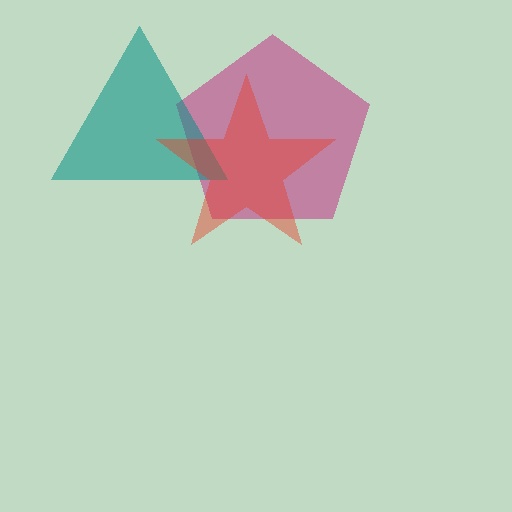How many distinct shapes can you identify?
There are 3 distinct shapes: a magenta pentagon, a teal triangle, a red star.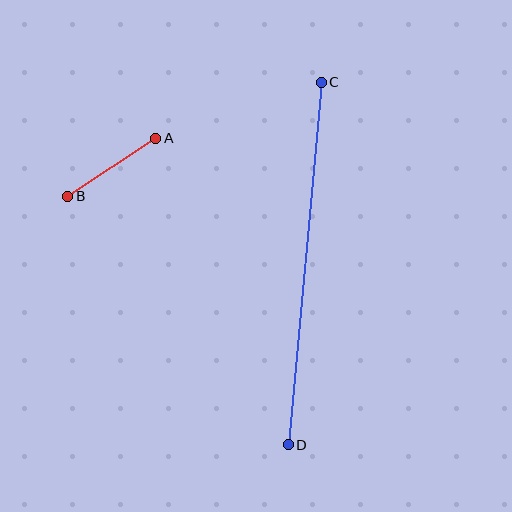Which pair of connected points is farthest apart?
Points C and D are farthest apart.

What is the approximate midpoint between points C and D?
The midpoint is at approximately (305, 264) pixels.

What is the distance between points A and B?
The distance is approximately 106 pixels.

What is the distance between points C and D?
The distance is approximately 364 pixels.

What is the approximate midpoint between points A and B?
The midpoint is at approximately (112, 167) pixels.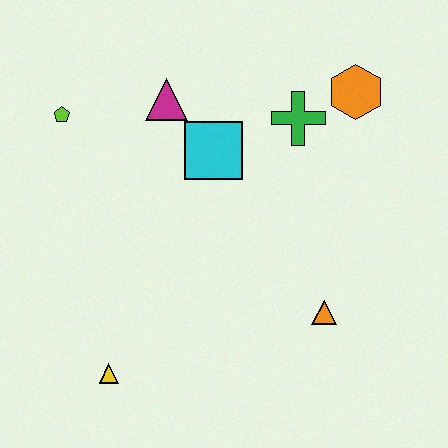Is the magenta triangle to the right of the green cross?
No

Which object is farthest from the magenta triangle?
The yellow triangle is farthest from the magenta triangle.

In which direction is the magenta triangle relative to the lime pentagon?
The magenta triangle is to the right of the lime pentagon.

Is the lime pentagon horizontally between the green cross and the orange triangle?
No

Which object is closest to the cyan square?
The magenta triangle is closest to the cyan square.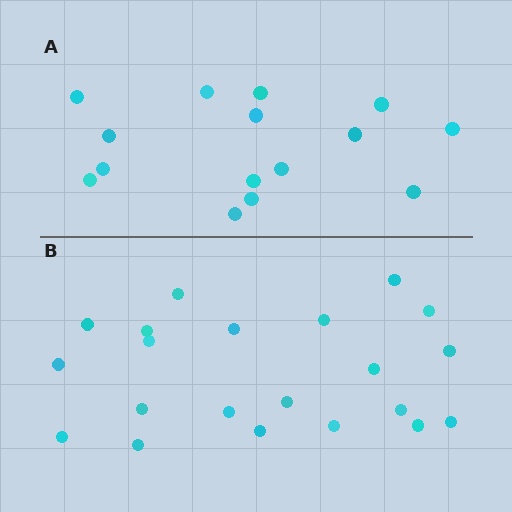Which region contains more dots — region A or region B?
Region B (the bottom region) has more dots.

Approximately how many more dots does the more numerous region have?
Region B has about 6 more dots than region A.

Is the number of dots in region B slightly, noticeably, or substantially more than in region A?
Region B has noticeably more, but not dramatically so. The ratio is roughly 1.4 to 1.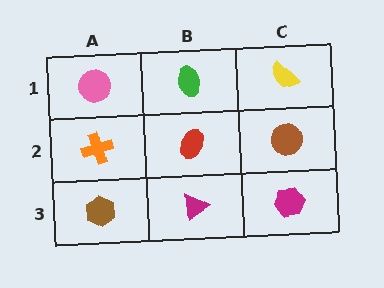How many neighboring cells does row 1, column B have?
3.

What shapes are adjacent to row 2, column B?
A green ellipse (row 1, column B), a magenta triangle (row 3, column B), an orange cross (row 2, column A), a brown circle (row 2, column C).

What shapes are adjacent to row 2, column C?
A yellow semicircle (row 1, column C), a magenta hexagon (row 3, column C), a red ellipse (row 2, column B).